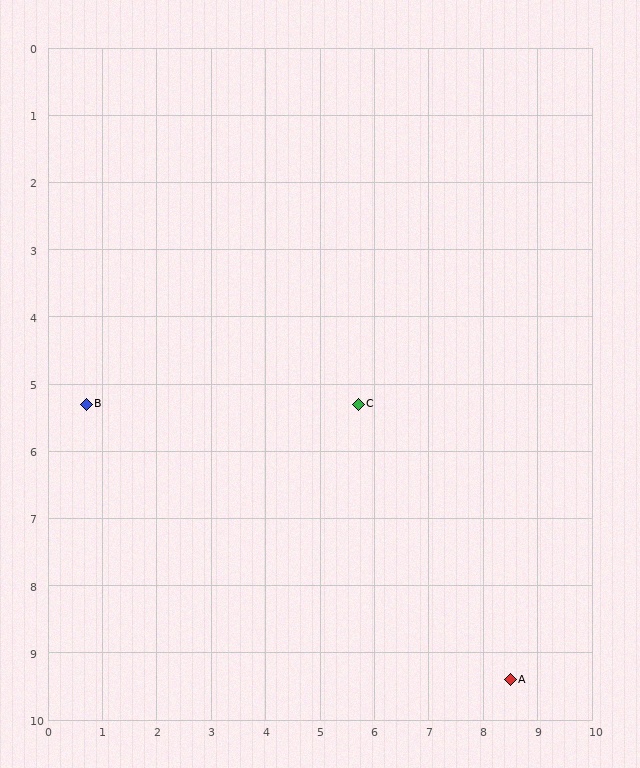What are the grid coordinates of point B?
Point B is at approximately (0.7, 5.3).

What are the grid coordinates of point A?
Point A is at approximately (8.5, 9.4).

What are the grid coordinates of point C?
Point C is at approximately (5.7, 5.3).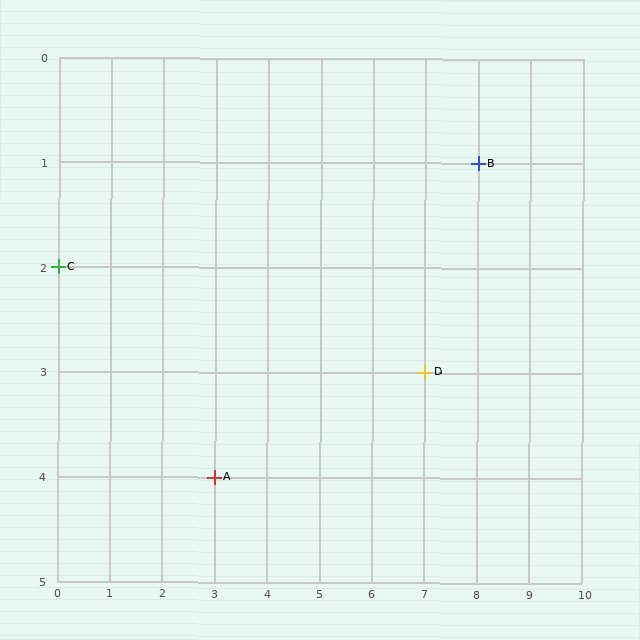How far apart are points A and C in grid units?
Points A and C are 3 columns and 2 rows apart (about 3.6 grid units diagonally).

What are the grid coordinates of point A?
Point A is at grid coordinates (3, 4).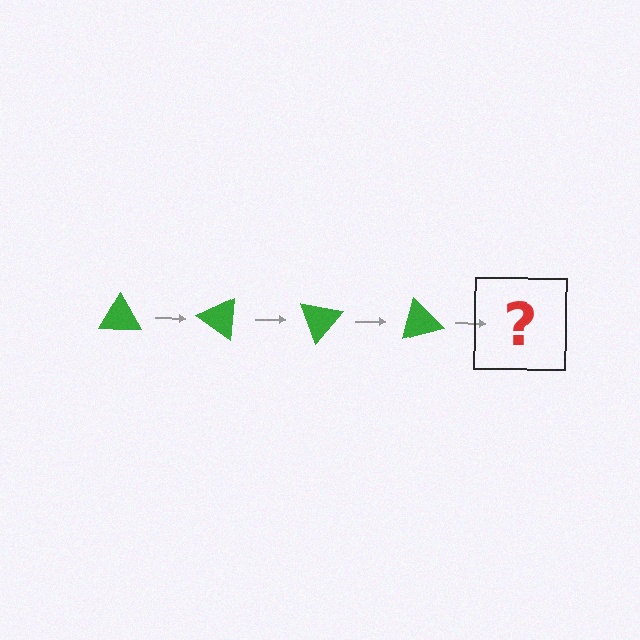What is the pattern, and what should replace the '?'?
The pattern is that the triangle rotates 35 degrees each step. The '?' should be a green triangle rotated 140 degrees.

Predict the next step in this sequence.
The next step is a green triangle rotated 140 degrees.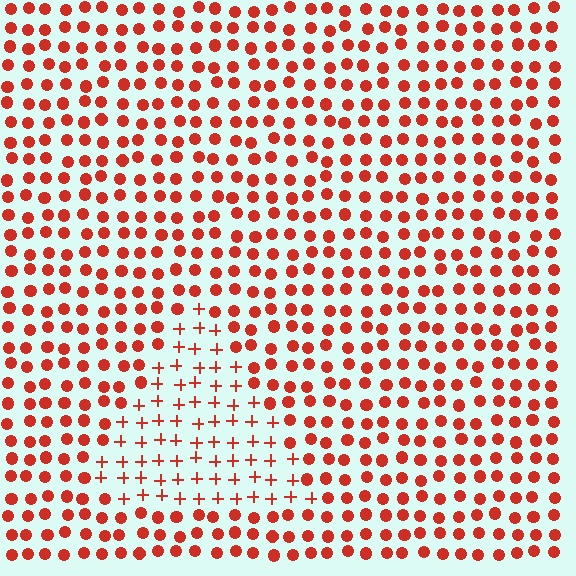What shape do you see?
I see a triangle.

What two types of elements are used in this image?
The image uses plus signs inside the triangle region and circles outside it.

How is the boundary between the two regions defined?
The boundary is defined by a change in element shape: plus signs inside vs. circles outside. All elements share the same color and spacing.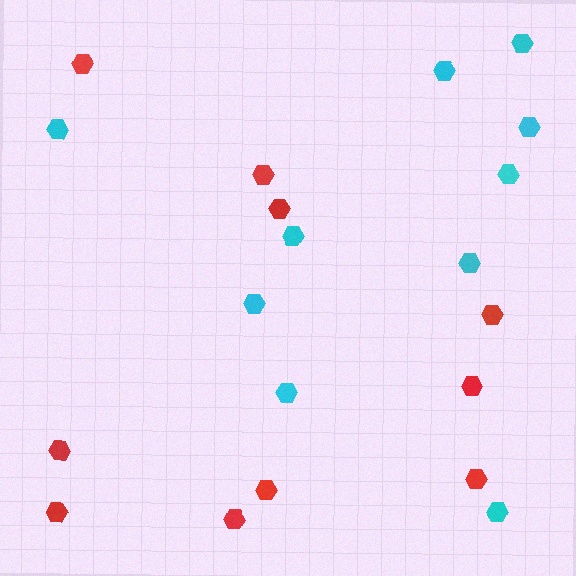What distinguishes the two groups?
There are 2 groups: one group of cyan hexagons (10) and one group of red hexagons (10).